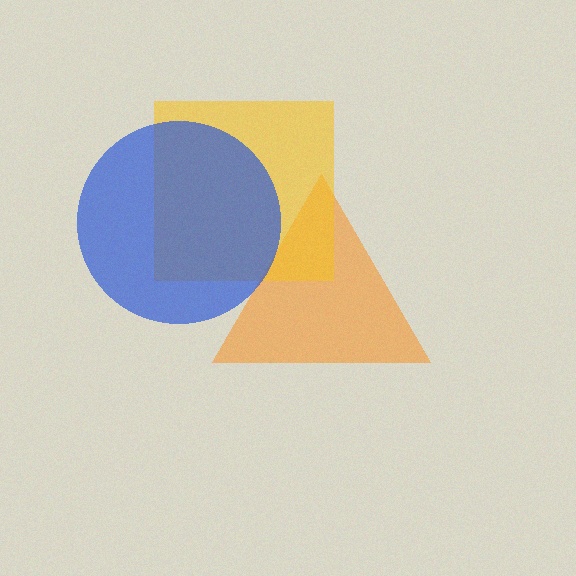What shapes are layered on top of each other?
The layered shapes are: an orange triangle, a yellow square, a blue circle.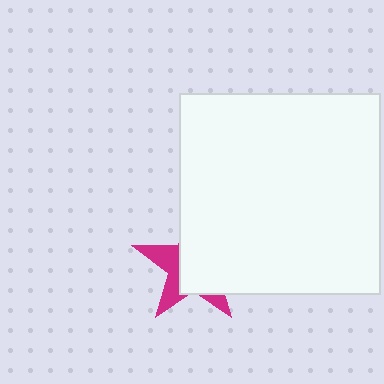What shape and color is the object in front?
The object in front is a white square.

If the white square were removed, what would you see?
You would see the complete magenta star.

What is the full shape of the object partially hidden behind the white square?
The partially hidden object is a magenta star.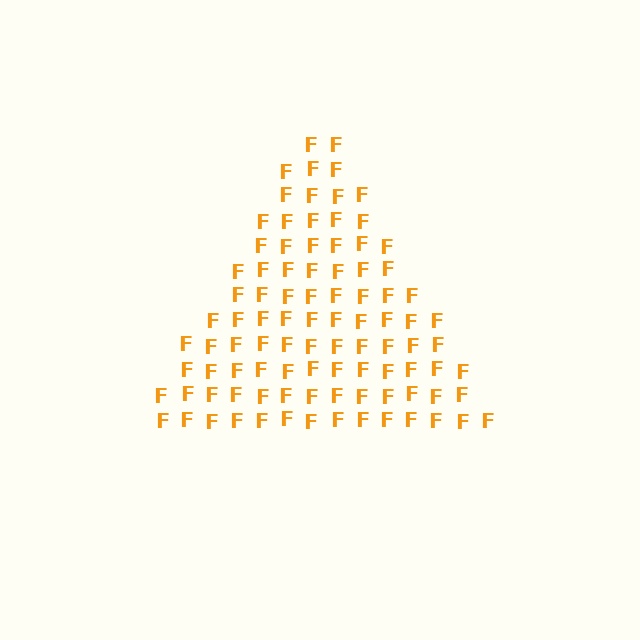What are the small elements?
The small elements are letter F's.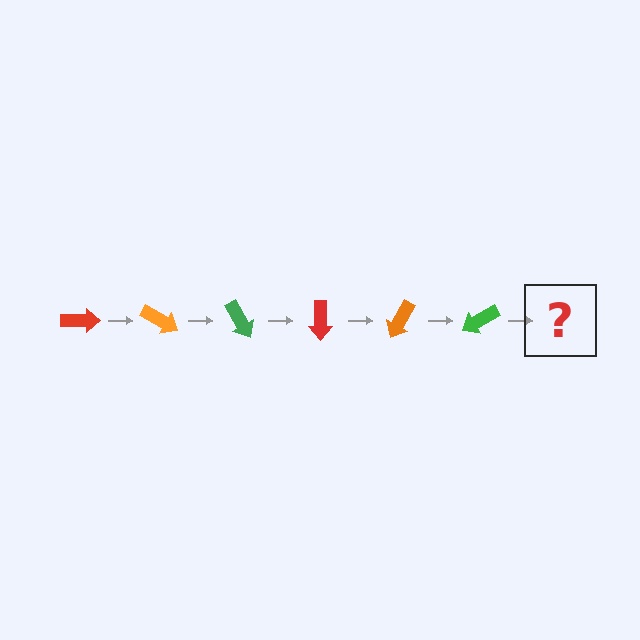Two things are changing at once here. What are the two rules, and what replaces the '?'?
The two rules are that it rotates 30 degrees each step and the color cycles through red, orange, and green. The '?' should be a red arrow, rotated 180 degrees from the start.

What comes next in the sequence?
The next element should be a red arrow, rotated 180 degrees from the start.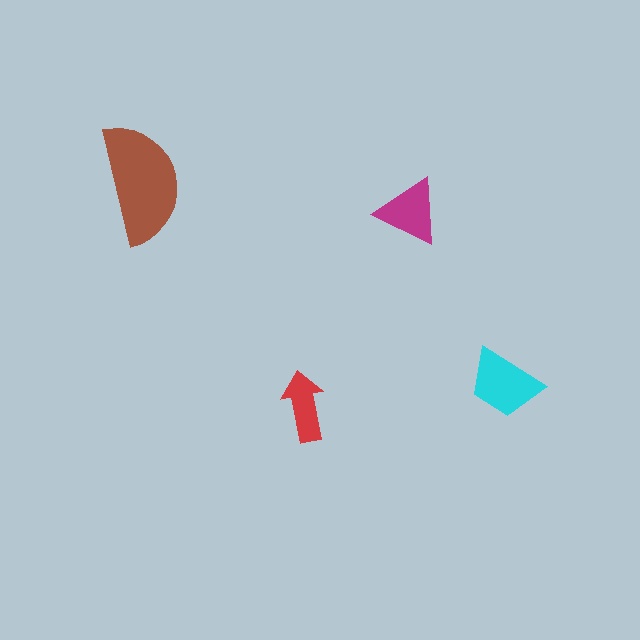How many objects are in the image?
There are 4 objects in the image.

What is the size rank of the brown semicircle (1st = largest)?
1st.